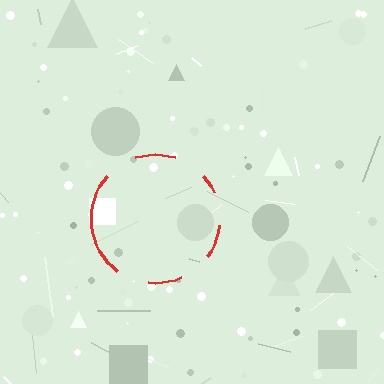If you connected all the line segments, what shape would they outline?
They would outline a circle.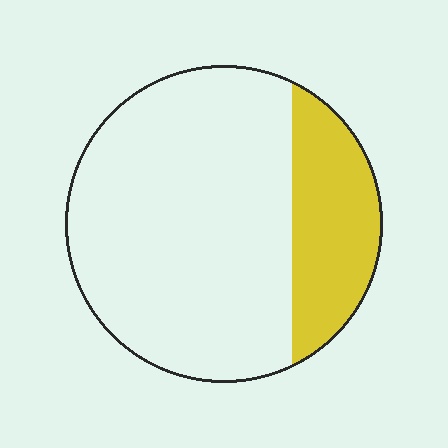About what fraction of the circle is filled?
About one quarter (1/4).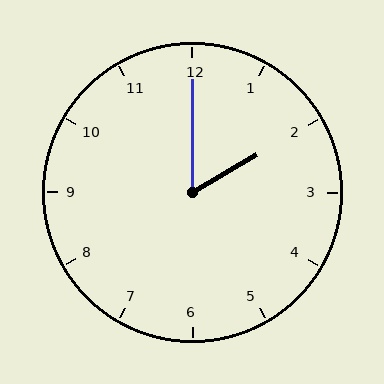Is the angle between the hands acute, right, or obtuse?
It is acute.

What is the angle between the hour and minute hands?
Approximately 60 degrees.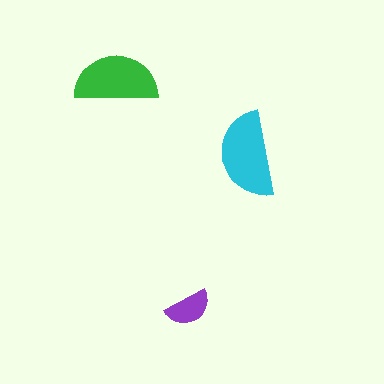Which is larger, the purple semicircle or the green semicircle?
The green one.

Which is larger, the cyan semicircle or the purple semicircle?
The cyan one.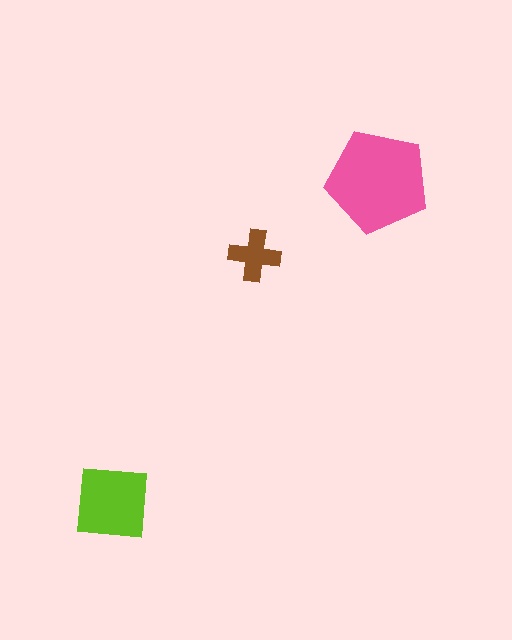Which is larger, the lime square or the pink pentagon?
The pink pentagon.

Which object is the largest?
The pink pentagon.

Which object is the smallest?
The brown cross.